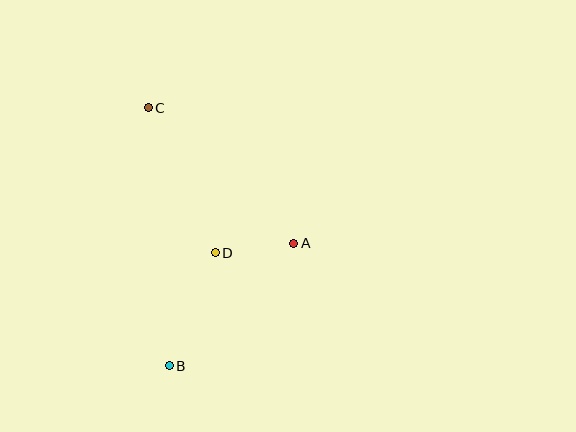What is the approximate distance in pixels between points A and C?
The distance between A and C is approximately 198 pixels.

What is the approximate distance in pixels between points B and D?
The distance between B and D is approximately 122 pixels.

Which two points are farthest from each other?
Points B and C are farthest from each other.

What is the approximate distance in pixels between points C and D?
The distance between C and D is approximately 159 pixels.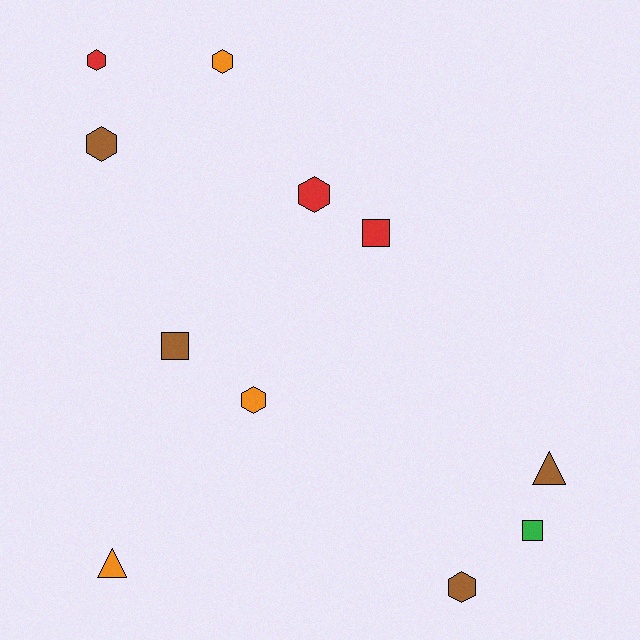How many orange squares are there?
There are no orange squares.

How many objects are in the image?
There are 11 objects.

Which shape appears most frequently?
Hexagon, with 6 objects.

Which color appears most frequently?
Brown, with 4 objects.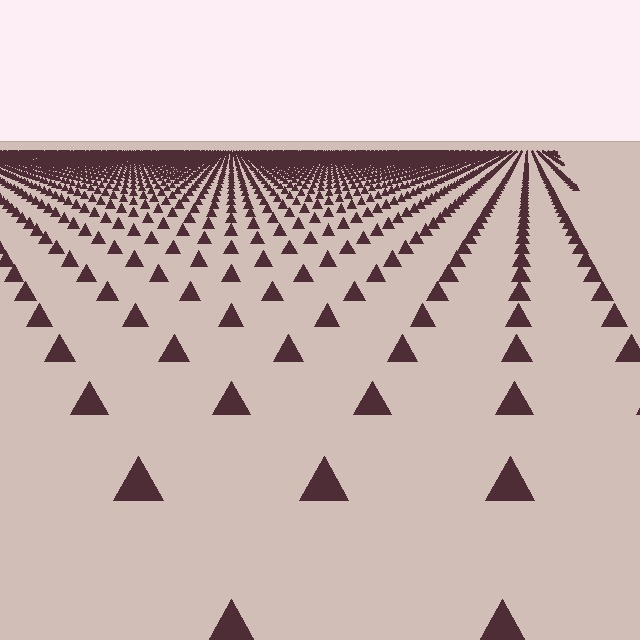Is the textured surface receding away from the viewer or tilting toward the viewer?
The surface is receding away from the viewer. Texture elements get smaller and denser toward the top.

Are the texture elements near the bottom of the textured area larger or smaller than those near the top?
Larger. Near the bottom, elements are closer to the viewer and appear at a bigger on-screen size.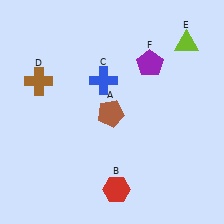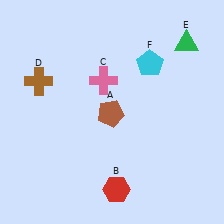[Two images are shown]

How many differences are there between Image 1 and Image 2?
There are 3 differences between the two images.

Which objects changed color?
C changed from blue to pink. E changed from lime to green. F changed from purple to cyan.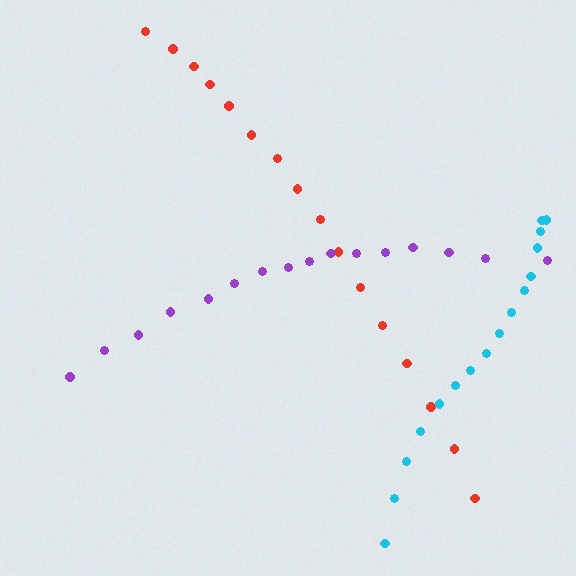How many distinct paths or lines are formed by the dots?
There are 3 distinct paths.